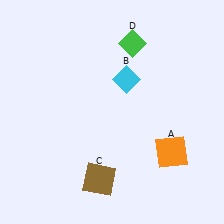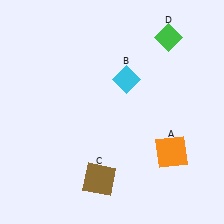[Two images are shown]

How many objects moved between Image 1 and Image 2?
1 object moved between the two images.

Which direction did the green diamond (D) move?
The green diamond (D) moved right.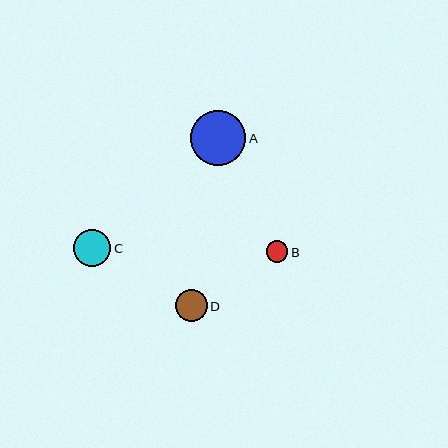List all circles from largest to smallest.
From largest to smallest: A, C, D, B.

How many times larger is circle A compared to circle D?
Circle A is approximately 1.8 times the size of circle D.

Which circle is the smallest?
Circle B is the smallest with a size of approximately 22 pixels.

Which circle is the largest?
Circle A is the largest with a size of approximately 56 pixels.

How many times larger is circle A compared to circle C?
Circle A is approximately 1.5 times the size of circle C.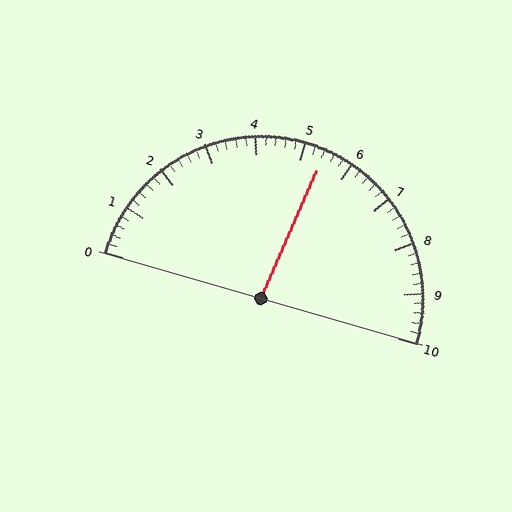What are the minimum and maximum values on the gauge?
The gauge ranges from 0 to 10.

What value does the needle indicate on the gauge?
The needle indicates approximately 5.4.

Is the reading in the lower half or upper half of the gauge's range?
The reading is in the upper half of the range (0 to 10).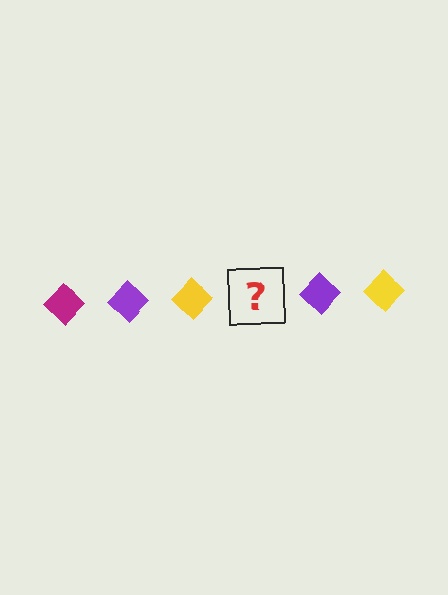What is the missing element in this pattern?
The missing element is a magenta diamond.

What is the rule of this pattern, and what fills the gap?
The rule is that the pattern cycles through magenta, purple, yellow diamonds. The gap should be filled with a magenta diamond.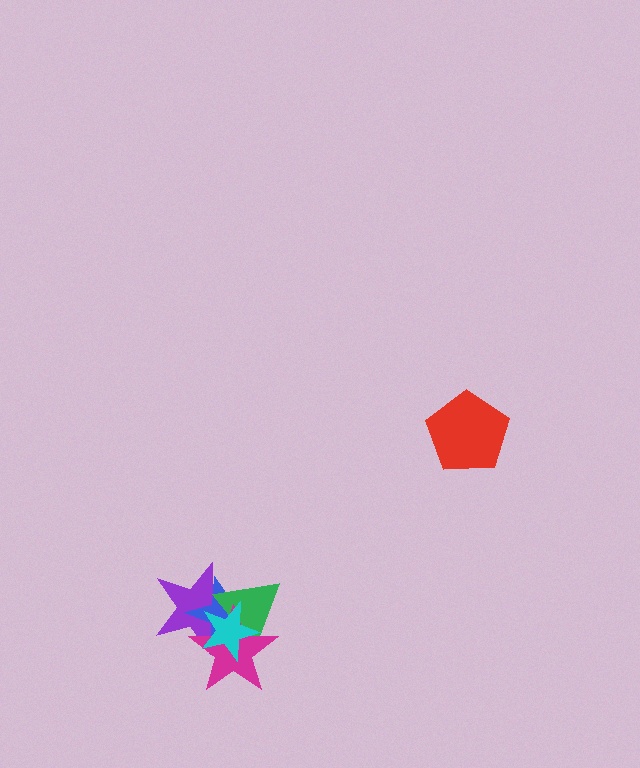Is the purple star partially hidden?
Yes, it is partially covered by another shape.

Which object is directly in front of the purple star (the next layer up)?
The blue star is directly in front of the purple star.